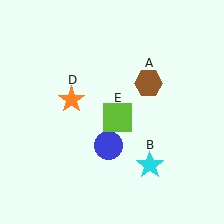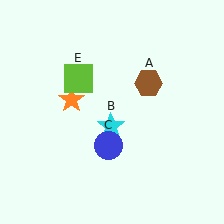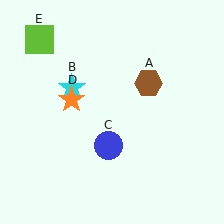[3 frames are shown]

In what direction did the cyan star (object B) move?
The cyan star (object B) moved up and to the left.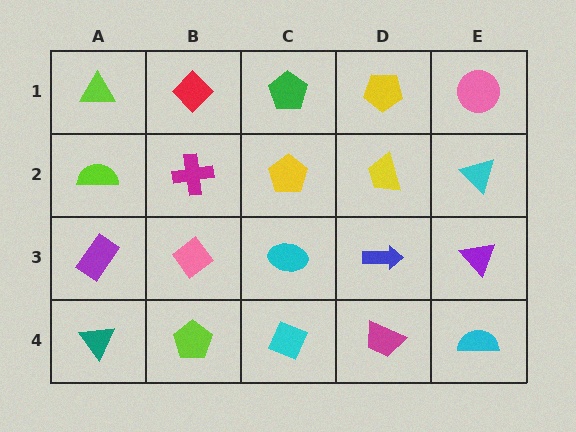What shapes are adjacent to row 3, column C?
A yellow pentagon (row 2, column C), a cyan diamond (row 4, column C), a pink diamond (row 3, column B), a blue arrow (row 3, column D).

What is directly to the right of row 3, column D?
A purple triangle.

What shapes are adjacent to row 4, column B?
A pink diamond (row 3, column B), a teal triangle (row 4, column A), a cyan diamond (row 4, column C).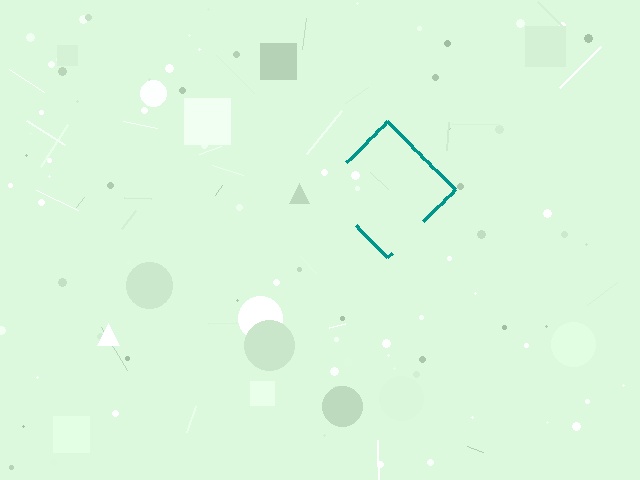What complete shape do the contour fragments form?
The contour fragments form a diamond.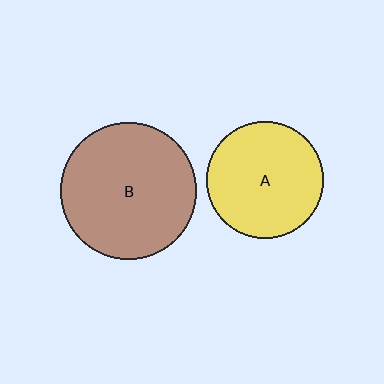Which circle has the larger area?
Circle B (brown).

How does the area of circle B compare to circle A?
Approximately 1.4 times.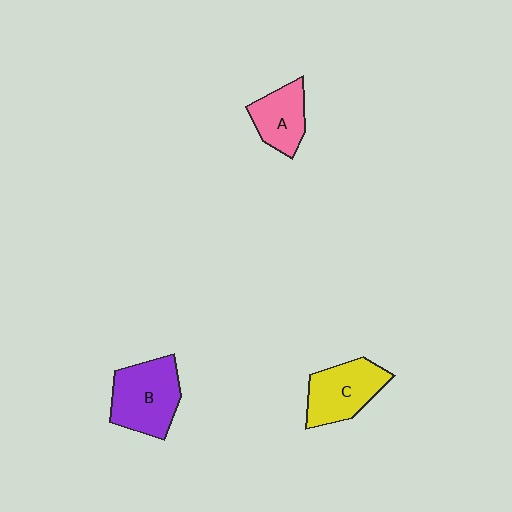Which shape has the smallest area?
Shape A (pink).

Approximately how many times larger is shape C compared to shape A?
Approximately 1.3 times.